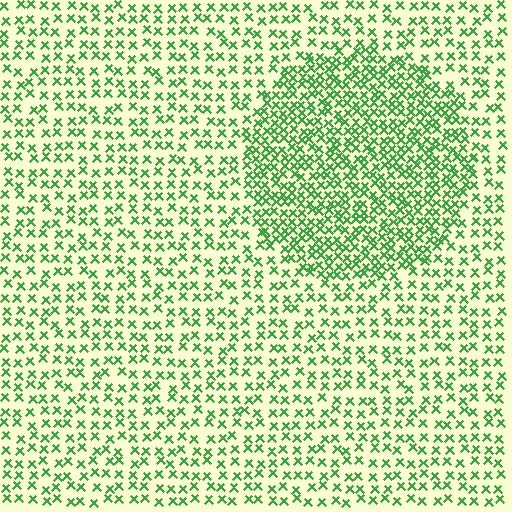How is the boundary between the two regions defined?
The boundary is defined by a change in element density (approximately 2.0x ratio). All elements are the same color, size, and shape.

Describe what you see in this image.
The image contains small green elements arranged at two different densities. A circle-shaped region is visible where the elements are more densely packed than the surrounding area.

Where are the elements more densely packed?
The elements are more densely packed inside the circle boundary.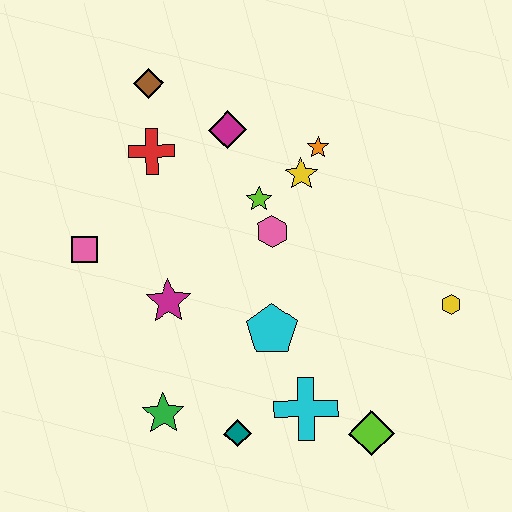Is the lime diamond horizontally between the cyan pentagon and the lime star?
No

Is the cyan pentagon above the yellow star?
No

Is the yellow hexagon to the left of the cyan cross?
No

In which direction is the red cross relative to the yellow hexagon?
The red cross is to the left of the yellow hexagon.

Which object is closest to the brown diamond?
The red cross is closest to the brown diamond.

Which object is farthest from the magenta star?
The yellow hexagon is farthest from the magenta star.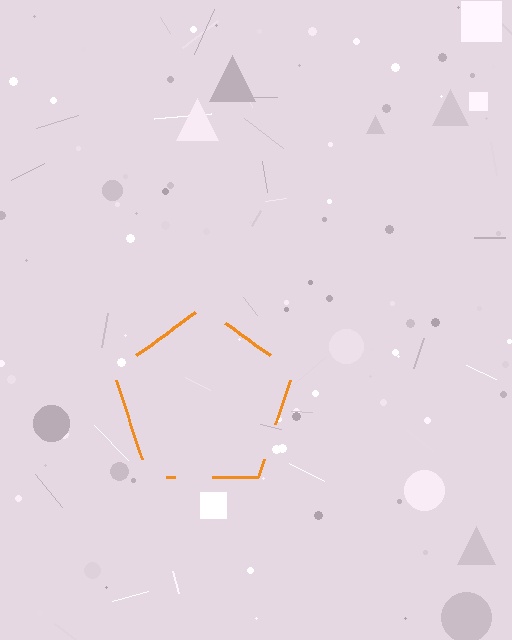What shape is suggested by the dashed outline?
The dashed outline suggests a pentagon.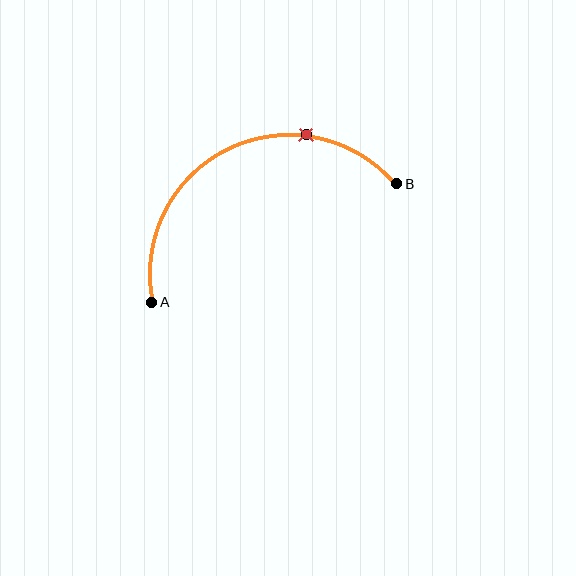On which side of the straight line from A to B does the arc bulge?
The arc bulges above the straight line connecting A and B.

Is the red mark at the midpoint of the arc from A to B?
No. The red mark lies on the arc but is closer to endpoint B. The arc midpoint would be at the point on the curve equidistant along the arc from both A and B.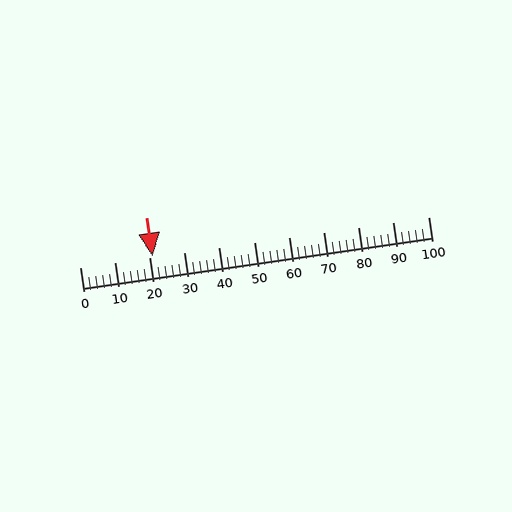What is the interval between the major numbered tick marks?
The major tick marks are spaced 10 units apart.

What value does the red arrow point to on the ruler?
The red arrow points to approximately 21.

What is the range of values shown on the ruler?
The ruler shows values from 0 to 100.